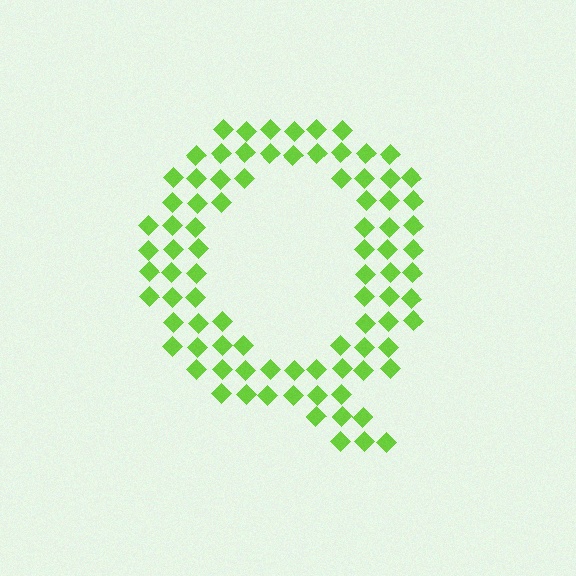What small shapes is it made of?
It is made of small diamonds.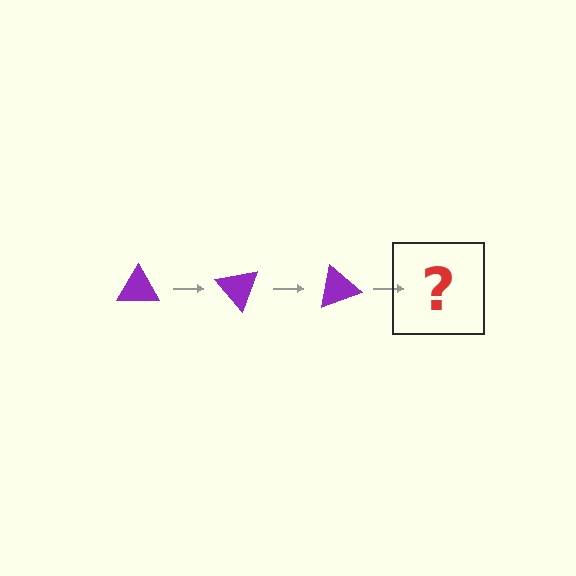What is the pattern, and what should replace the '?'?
The pattern is that the triangle rotates 50 degrees each step. The '?' should be a purple triangle rotated 150 degrees.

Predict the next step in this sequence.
The next step is a purple triangle rotated 150 degrees.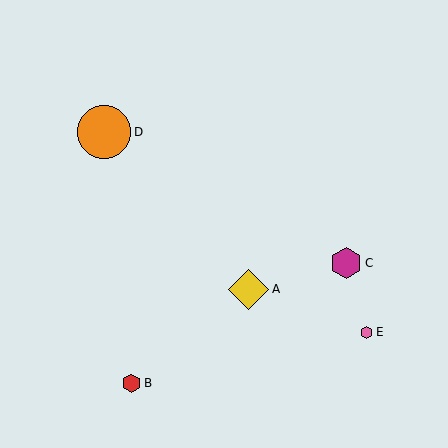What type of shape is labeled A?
Shape A is a yellow diamond.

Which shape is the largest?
The orange circle (labeled D) is the largest.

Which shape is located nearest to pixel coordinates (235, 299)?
The yellow diamond (labeled A) at (249, 289) is nearest to that location.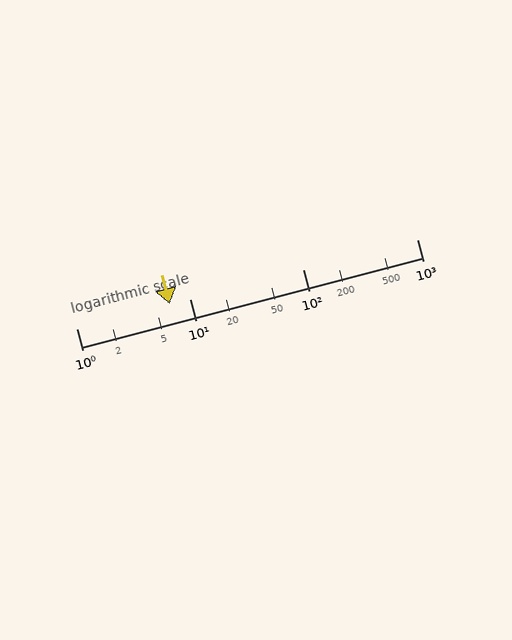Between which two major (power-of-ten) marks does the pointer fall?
The pointer is between 1 and 10.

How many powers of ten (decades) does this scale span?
The scale spans 3 decades, from 1 to 1000.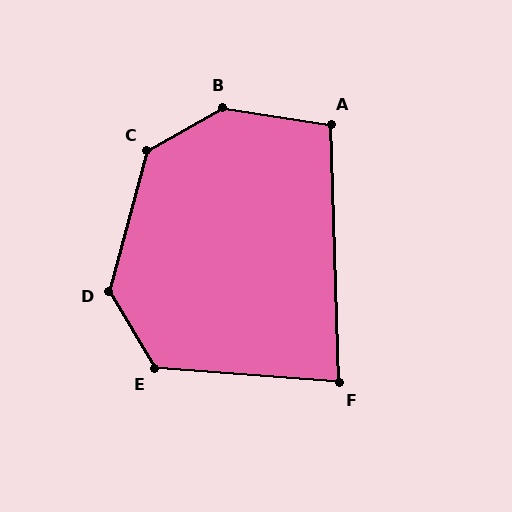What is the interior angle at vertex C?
Approximately 135 degrees (obtuse).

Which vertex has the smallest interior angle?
F, at approximately 84 degrees.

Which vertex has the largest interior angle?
B, at approximately 142 degrees.